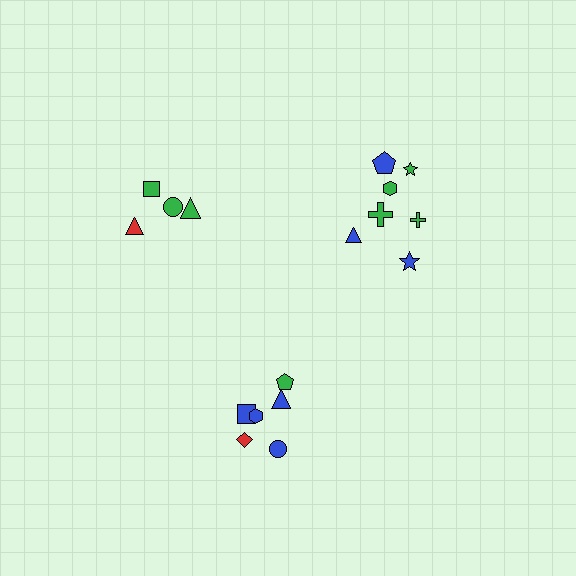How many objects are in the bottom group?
There are 6 objects.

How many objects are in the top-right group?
There are 7 objects.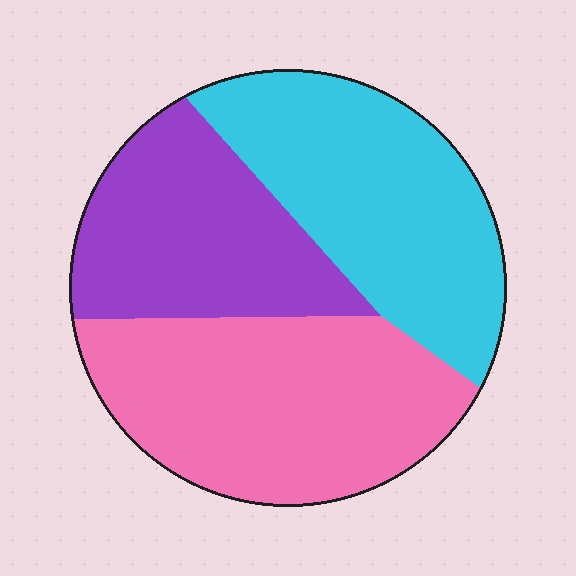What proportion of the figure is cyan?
Cyan covers about 35% of the figure.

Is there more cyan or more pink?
Pink.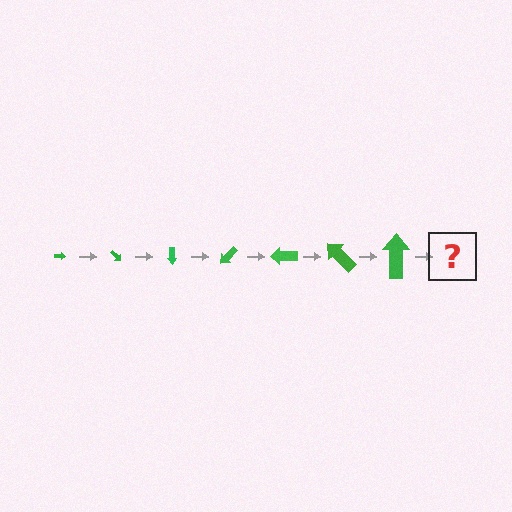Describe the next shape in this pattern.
It should be an arrow, larger than the previous one and rotated 315 degrees from the start.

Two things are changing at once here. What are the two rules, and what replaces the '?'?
The two rules are that the arrow grows larger each step and it rotates 45 degrees each step. The '?' should be an arrow, larger than the previous one and rotated 315 degrees from the start.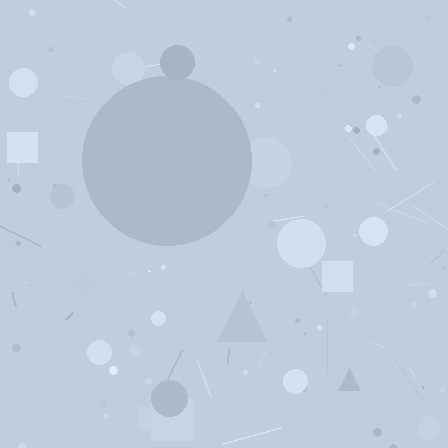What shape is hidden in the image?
A circle is hidden in the image.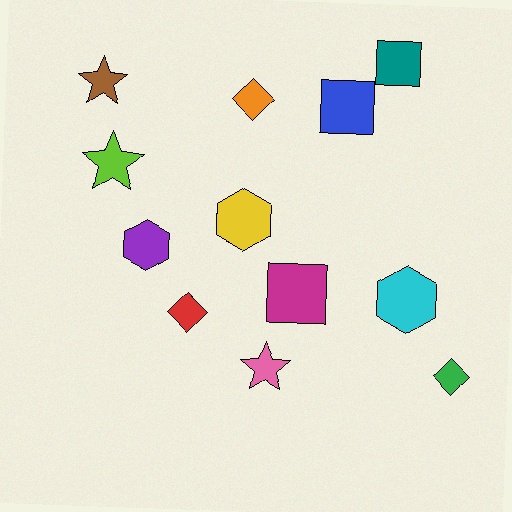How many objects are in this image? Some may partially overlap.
There are 12 objects.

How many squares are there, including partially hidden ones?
There are 3 squares.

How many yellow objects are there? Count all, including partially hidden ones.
There is 1 yellow object.